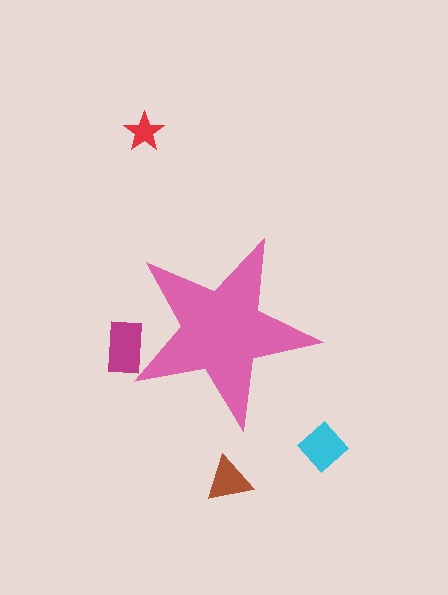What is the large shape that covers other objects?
A pink star.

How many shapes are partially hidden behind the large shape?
1 shape is partially hidden.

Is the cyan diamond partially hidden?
No, the cyan diamond is fully visible.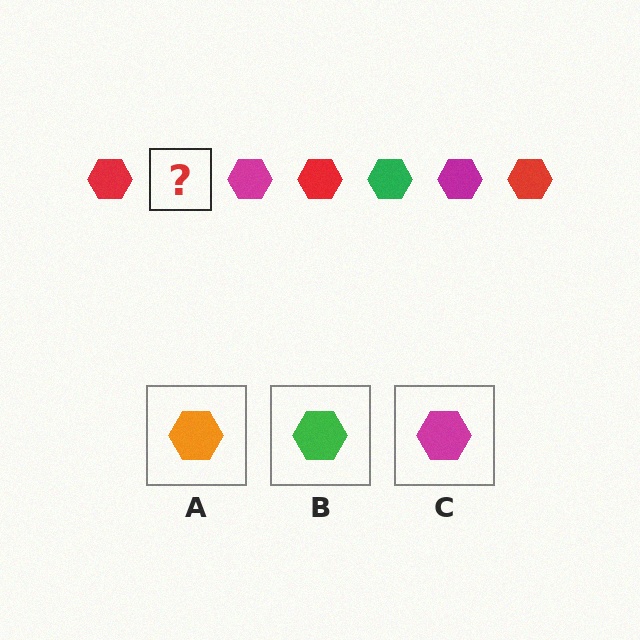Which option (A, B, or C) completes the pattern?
B.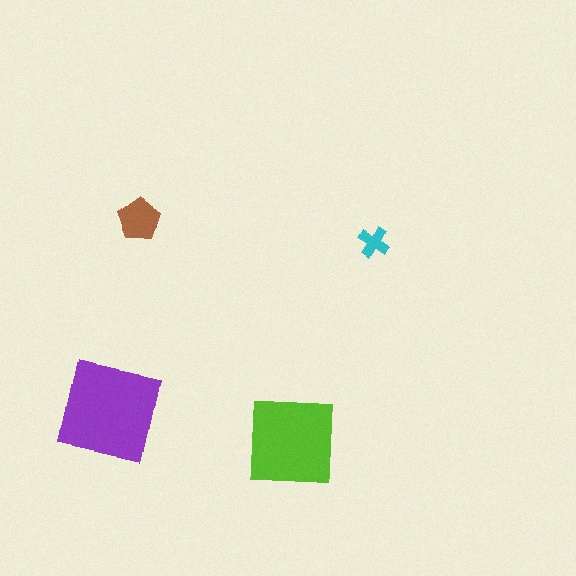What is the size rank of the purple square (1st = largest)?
1st.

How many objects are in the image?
There are 4 objects in the image.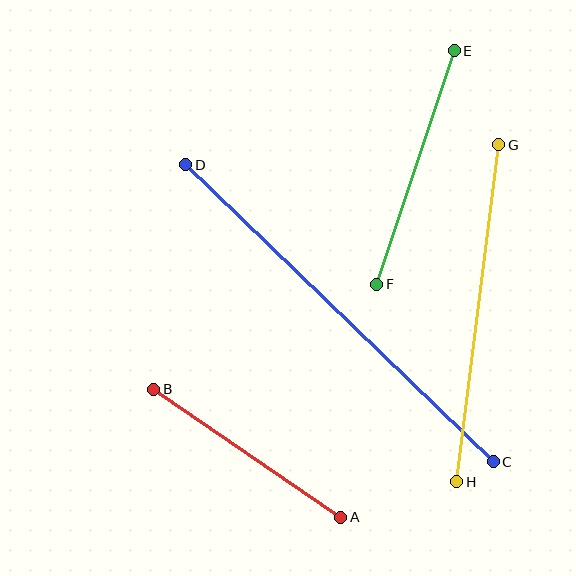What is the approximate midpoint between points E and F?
The midpoint is at approximately (416, 167) pixels.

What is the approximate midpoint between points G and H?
The midpoint is at approximately (478, 313) pixels.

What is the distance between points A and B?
The distance is approximately 226 pixels.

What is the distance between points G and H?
The distance is approximately 339 pixels.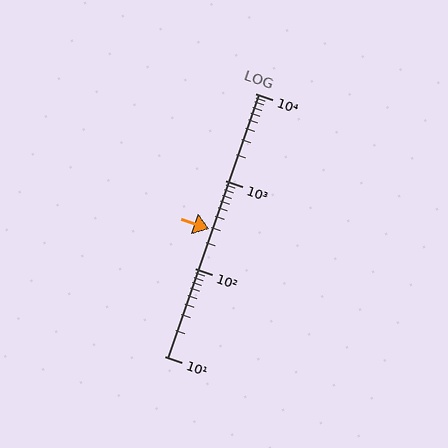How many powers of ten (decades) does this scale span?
The scale spans 3 decades, from 10 to 10000.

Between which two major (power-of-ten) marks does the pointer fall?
The pointer is between 100 and 1000.